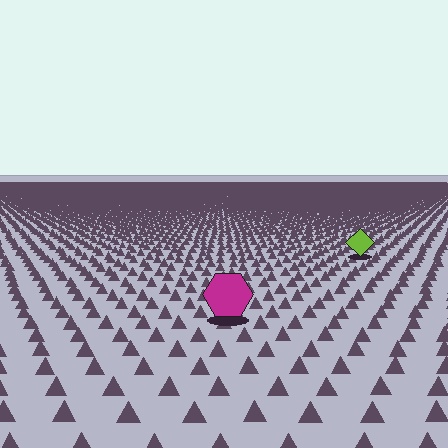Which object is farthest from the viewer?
The lime diamond is farthest from the viewer. It appears smaller and the ground texture around it is denser.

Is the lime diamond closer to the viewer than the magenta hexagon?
No. The magenta hexagon is closer — you can tell from the texture gradient: the ground texture is coarser near it.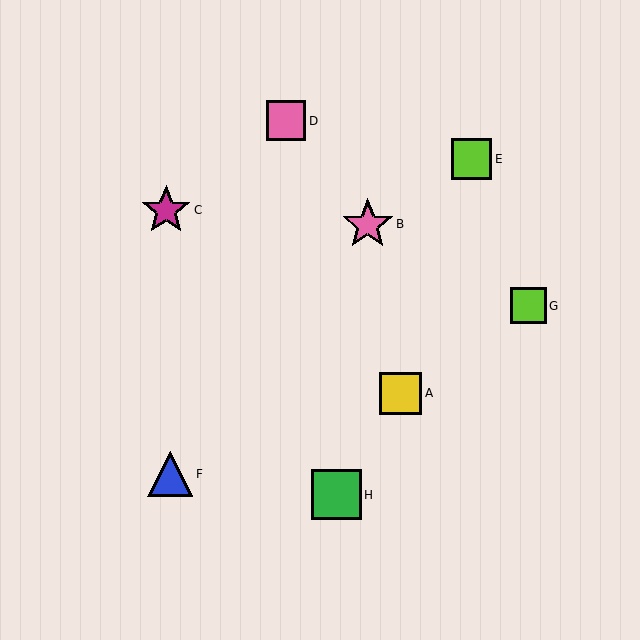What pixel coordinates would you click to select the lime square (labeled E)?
Click at (471, 159) to select the lime square E.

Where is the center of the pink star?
The center of the pink star is at (368, 224).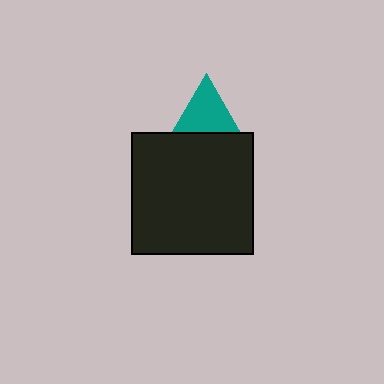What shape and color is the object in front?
The object in front is a black square.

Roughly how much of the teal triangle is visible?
About half of it is visible (roughly 56%).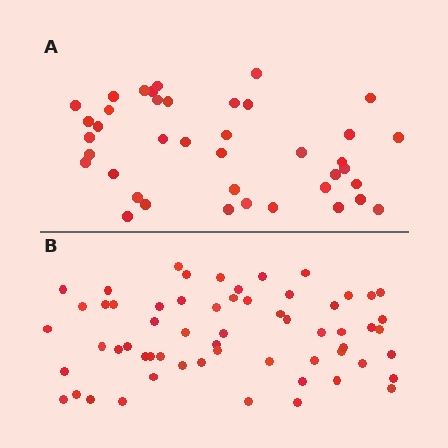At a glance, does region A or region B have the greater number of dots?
Region B (the bottom region) has more dots.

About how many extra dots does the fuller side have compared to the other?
Region B has approximately 20 more dots than region A.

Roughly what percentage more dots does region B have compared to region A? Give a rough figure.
About 50% more.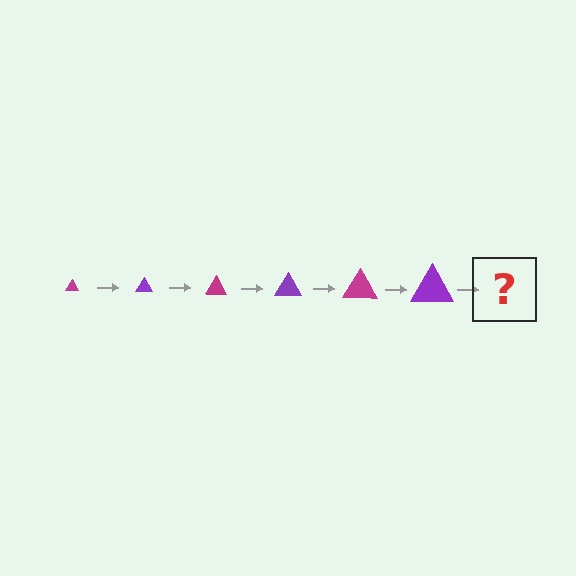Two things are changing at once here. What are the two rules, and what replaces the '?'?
The two rules are that the triangle grows larger each step and the color cycles through magenta and purple. The '?' should be a magenta triangle, larger than the previous one.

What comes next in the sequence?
The next element should be a magenta triangle, larger than the previous one.